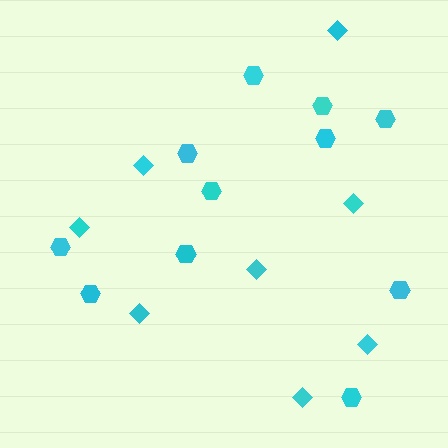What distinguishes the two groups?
There are 2 groups: one group of hexagons (11) and one group of diamonds (8).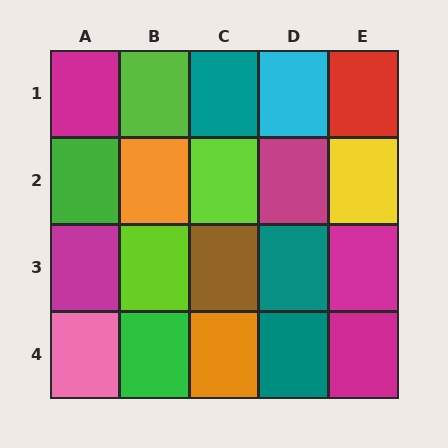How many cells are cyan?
1 cell is cyan.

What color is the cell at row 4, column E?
Magenta.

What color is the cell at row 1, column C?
Teal.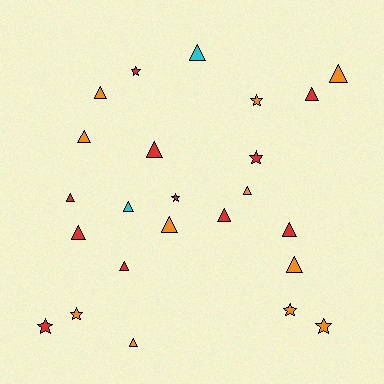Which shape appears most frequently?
Triangle, with 16 objects.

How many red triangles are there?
There are 7 red triangles.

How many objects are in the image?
There are 24 objects.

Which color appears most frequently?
Orange, with 11 objects.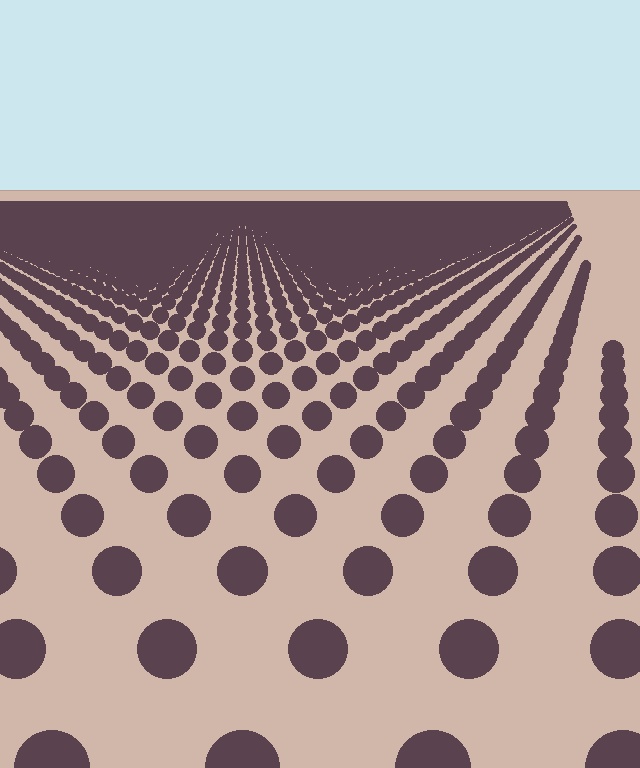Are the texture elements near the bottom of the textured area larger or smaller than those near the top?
Larger. Near the bottom, elements are closer to the viewer and appear at a bigger on-screen size.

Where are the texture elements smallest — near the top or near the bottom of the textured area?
Near the top.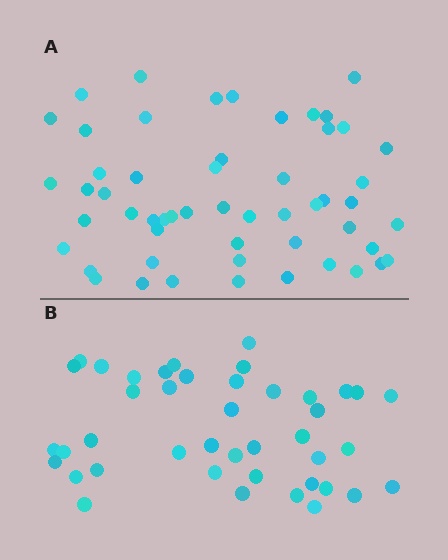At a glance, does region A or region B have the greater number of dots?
Region A (the top region) has more dots.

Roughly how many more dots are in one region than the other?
Region A has roughly 12 or so more dots than region B.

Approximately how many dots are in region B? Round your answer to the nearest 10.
About 40 dots. (The exact count is 42, which rounds to 40.)